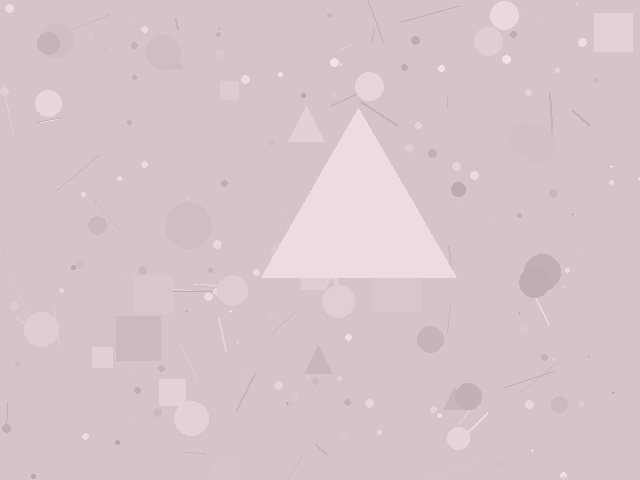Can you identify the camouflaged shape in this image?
The camouflaged shape is a triangle.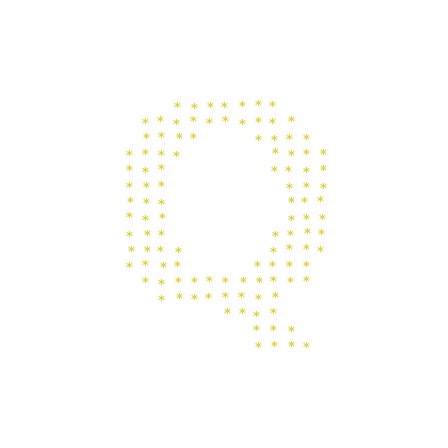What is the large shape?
The large shape is the letter Q.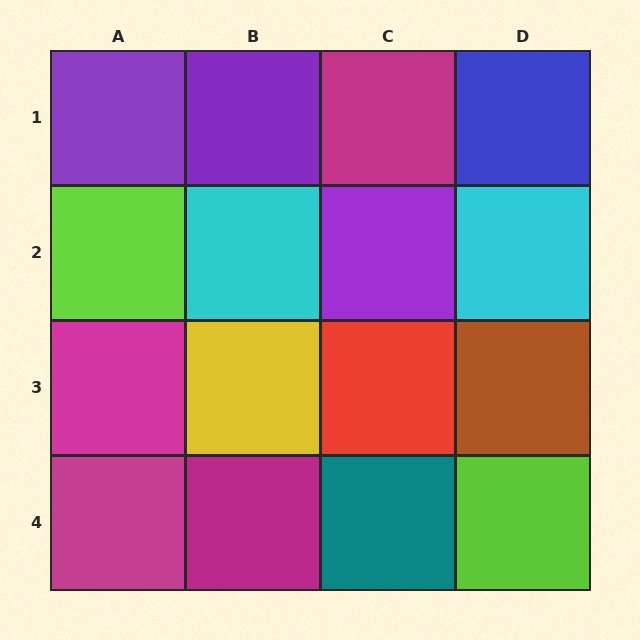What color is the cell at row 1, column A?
Purple.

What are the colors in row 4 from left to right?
Magenta, magenta, teal, lime.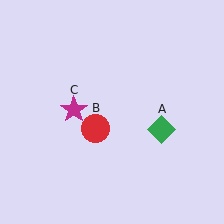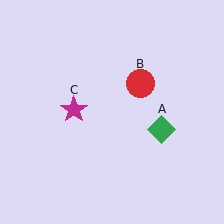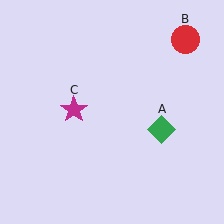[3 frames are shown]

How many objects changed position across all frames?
1 object changed position: red circle (object B).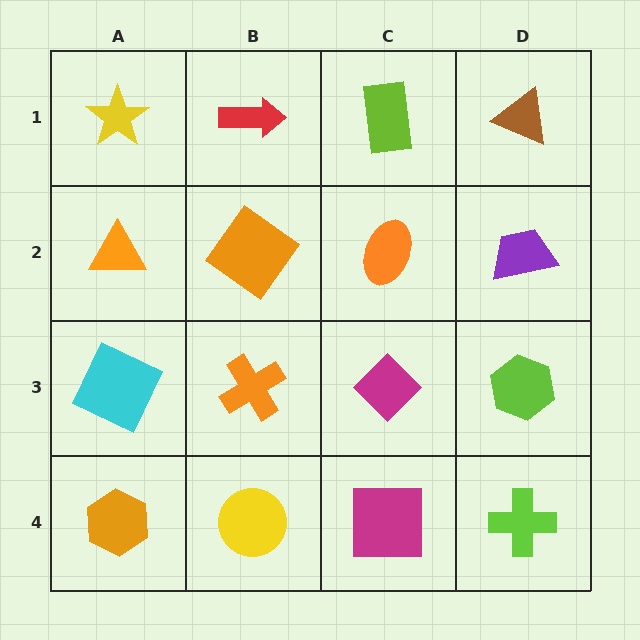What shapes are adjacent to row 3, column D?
A purple trapezoid (row 2, column D), a lime cross (row 4, column D), a magenta diamond (row 3, column C).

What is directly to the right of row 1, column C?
A brown triangle.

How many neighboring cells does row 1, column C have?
3.